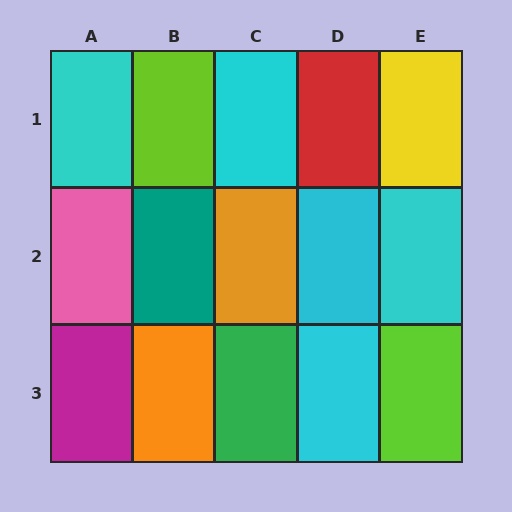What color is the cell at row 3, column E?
Lime.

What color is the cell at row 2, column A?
Pink.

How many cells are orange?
2 cells are orange.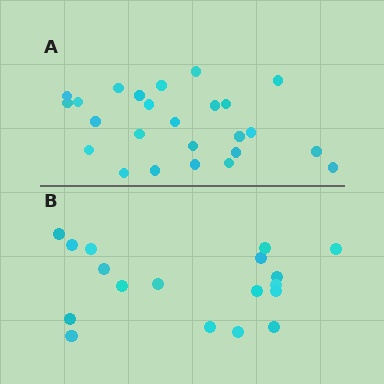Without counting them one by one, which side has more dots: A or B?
Region A (the top region) has more dots.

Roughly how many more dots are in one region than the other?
Region A has roughly 8 or so more dots than region B.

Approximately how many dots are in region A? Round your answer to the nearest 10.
About 20 dots. (The exact count is 25, which rounds to 20.)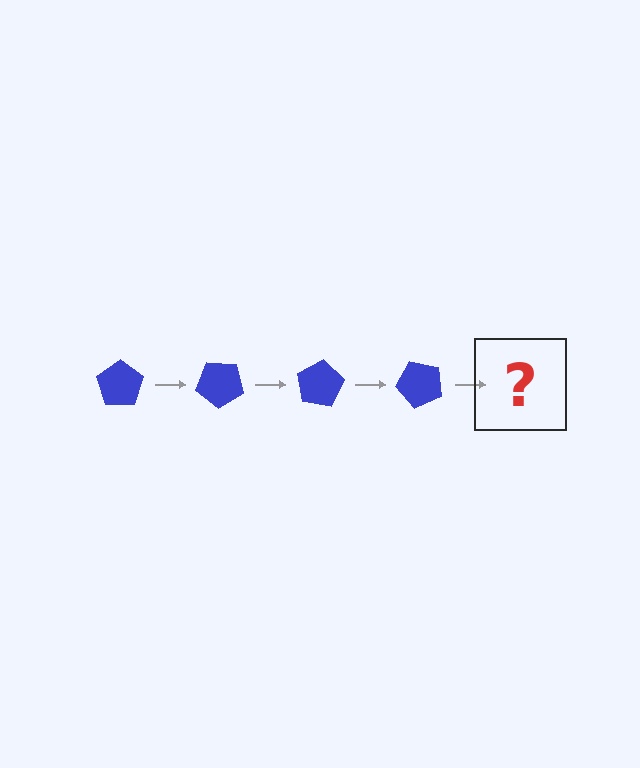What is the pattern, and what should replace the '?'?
The pattern is that the pentagon rotates 40 degrees each step. The '?' should be a blue pentagon rotated 160 degrees.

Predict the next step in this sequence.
The next step is a blue pentagon rotated 160 degrees.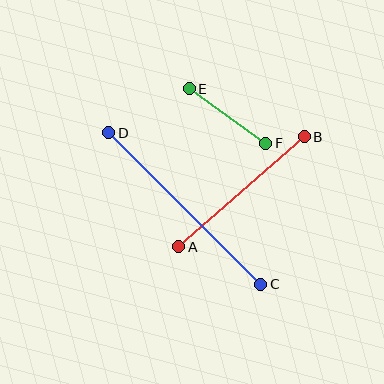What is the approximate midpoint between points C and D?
The midpoint is at approximately (185, 208) pixels.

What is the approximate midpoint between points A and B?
The midpoint is at approximately (242, 192) pixels.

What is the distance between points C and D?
The distance is approximately 215 pixels.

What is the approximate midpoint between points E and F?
The midpoint is at approximately (227, 116) pixels.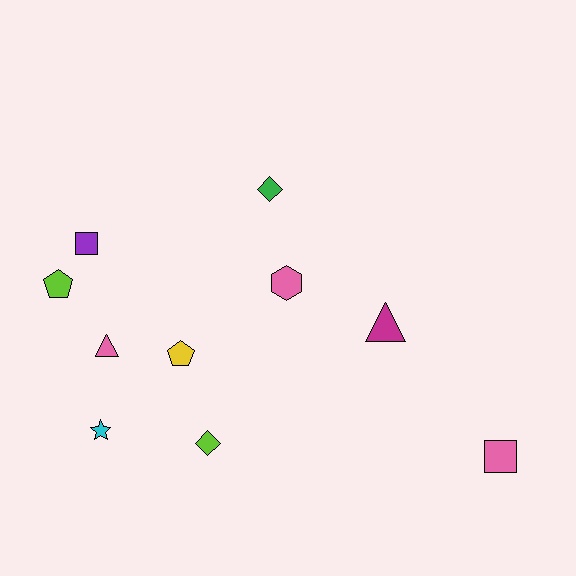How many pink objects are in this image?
There are 3 pink objects.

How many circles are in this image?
There are no circles.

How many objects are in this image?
There are 10 objects.